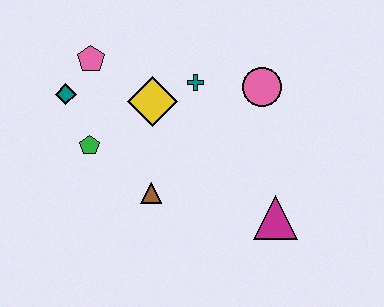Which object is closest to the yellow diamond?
The teal cross is closest to the yellow diamond.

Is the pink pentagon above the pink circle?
Yes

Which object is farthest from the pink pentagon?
The magenta triangle is farthest from the pink pentagon.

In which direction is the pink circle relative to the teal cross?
The pink circle is to the right of the teal cross.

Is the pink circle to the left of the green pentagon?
No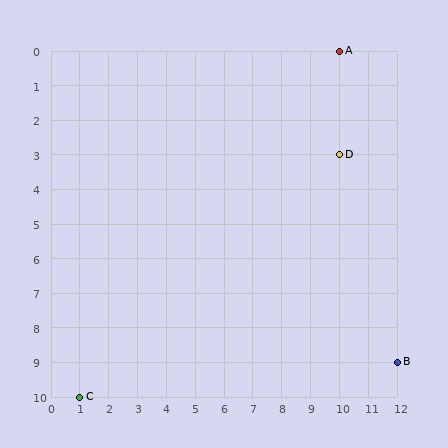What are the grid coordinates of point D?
Point D is at grid coordinates (10, 3).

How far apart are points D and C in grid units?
Points D and C are 9 columns and 7 rows apart (about 11.4 grid units diagonally).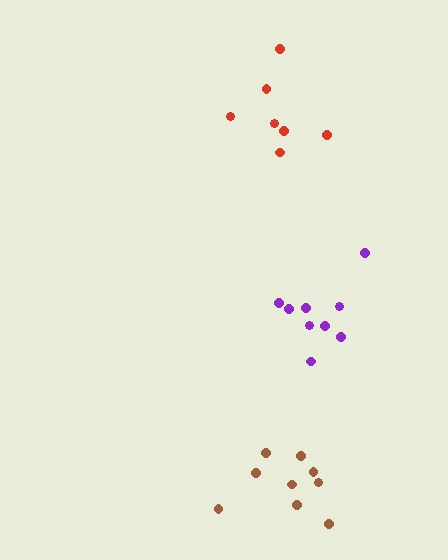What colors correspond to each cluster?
The clusters are colored: red, purple, brown.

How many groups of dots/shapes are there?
There are 3 groups.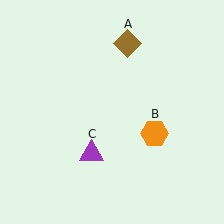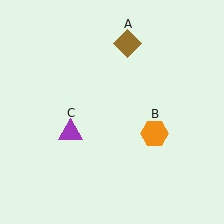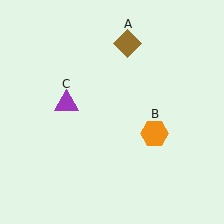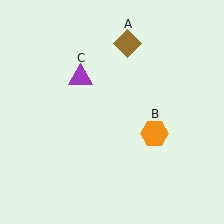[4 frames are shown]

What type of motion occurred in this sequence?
The purple triangle (object C) rotated clockwise around the center of the scene.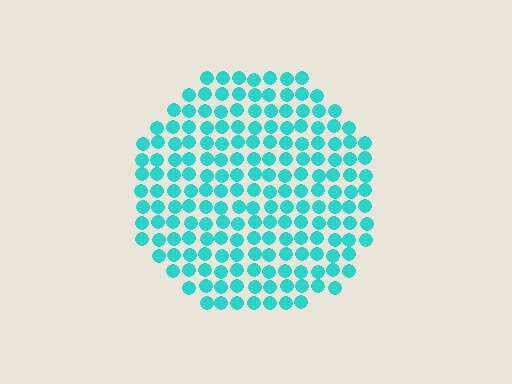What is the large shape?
The large shape is a circle.